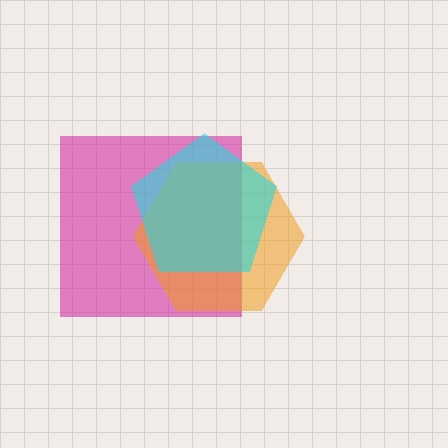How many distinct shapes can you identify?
There are 3 distinct shapes: a magenta square, an orange hexagon, a cyan pentagon.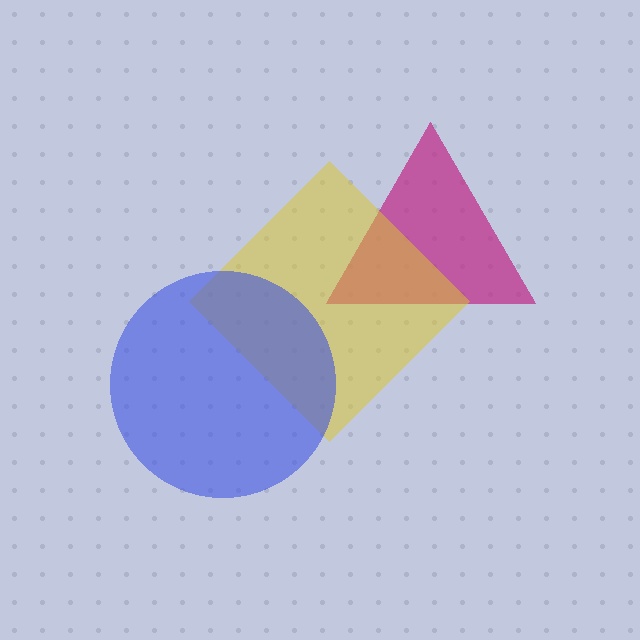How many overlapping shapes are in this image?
There are 3 overlapping shapes in the image.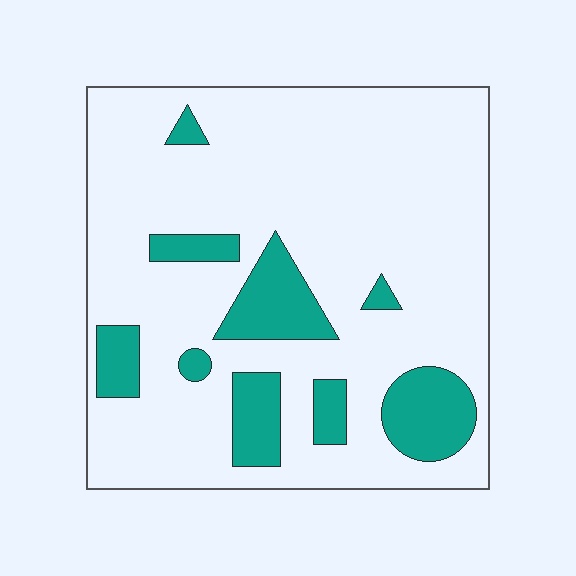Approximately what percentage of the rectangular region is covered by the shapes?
Approximately 20%.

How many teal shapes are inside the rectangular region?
9.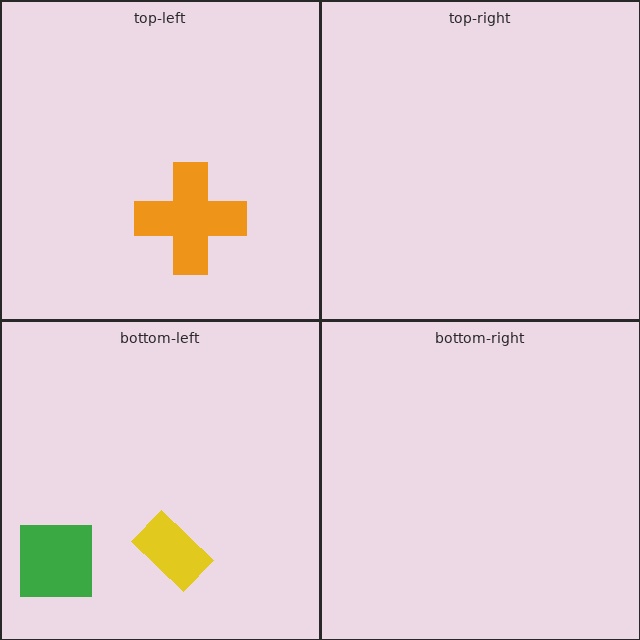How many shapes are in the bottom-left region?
2.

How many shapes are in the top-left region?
1.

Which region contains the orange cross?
The top-left region.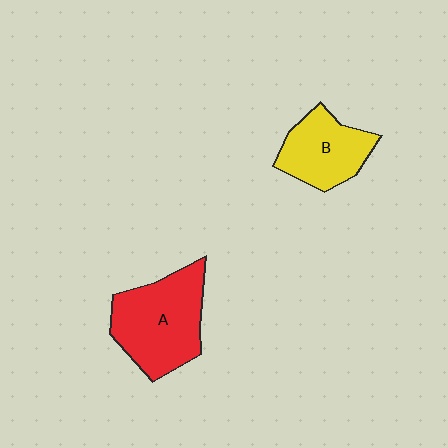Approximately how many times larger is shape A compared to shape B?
Approximately 1.4 times.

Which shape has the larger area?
Shape A (red).